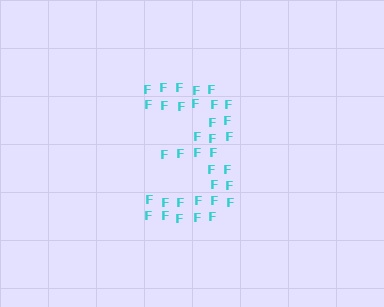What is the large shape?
The large shape is the digit 3.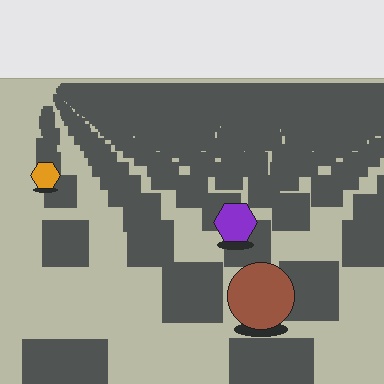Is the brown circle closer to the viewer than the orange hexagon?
Yes. The brown circle is closer — you can tell from the texture gradient: the ground texture is coarser near it.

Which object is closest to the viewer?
The brown circle is closest. The texture marks near it are larger and more spread out.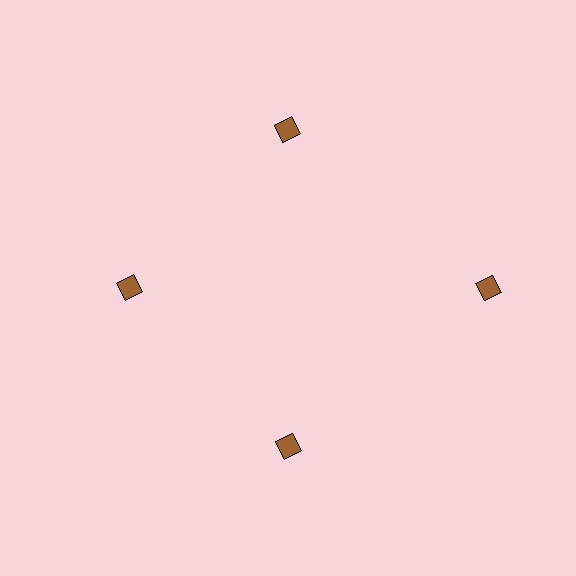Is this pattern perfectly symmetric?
No. The 4 brown diamonds are arranged in a ring, but one element near the 3 o'clock position is pushed outward from the center, breaking the 4-fold rotational symmetry.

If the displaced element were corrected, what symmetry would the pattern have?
It would have 4-fold rotational symmetry — the pattern would map onto itself every 90 degrees.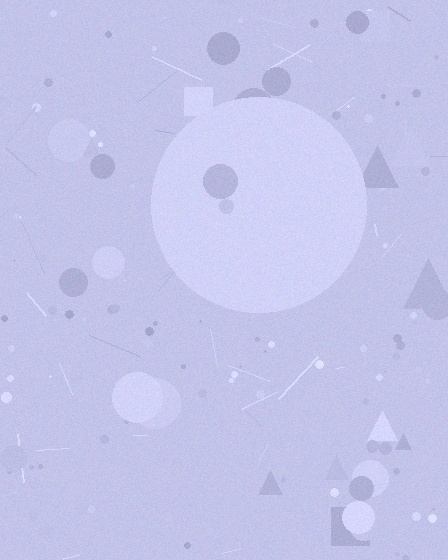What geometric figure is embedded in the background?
A circle is embedded in the background.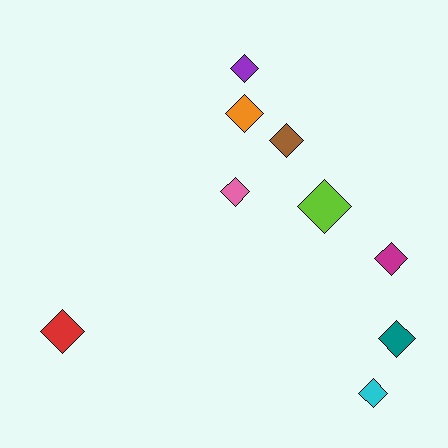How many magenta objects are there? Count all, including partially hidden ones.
There is 1 magenta object.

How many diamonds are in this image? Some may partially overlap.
There are 9 diamonds.